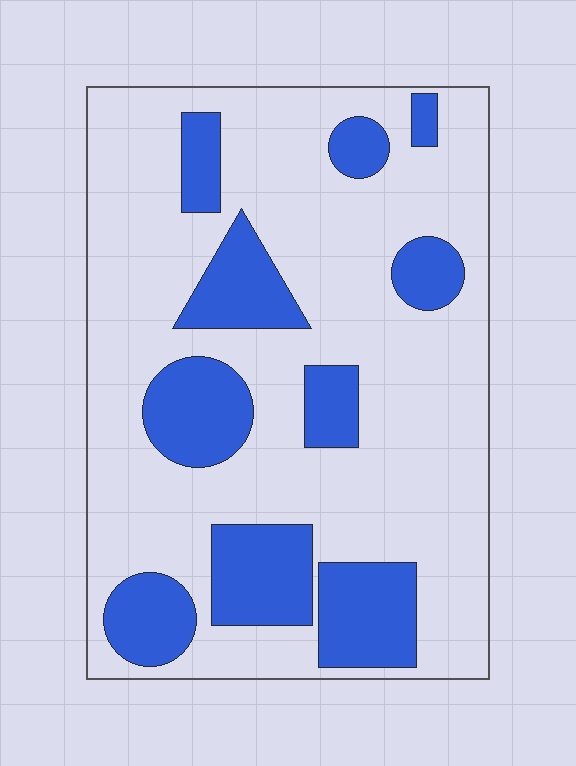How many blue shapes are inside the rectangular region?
10.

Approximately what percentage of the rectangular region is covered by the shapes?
Approximately 25%.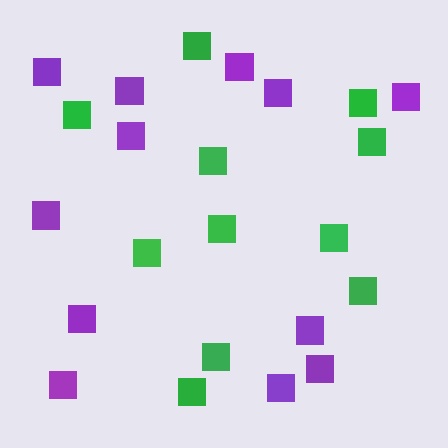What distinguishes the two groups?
There are 2 groups: one group of green squares (11) and one group of purple squares (12).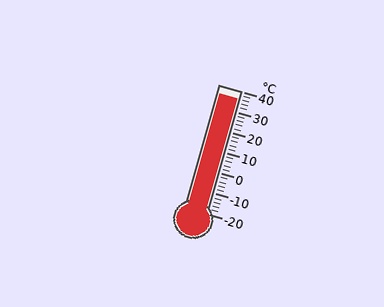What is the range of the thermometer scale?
The thermometer scale ranges from -20°C to 40°C.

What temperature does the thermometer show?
The thermometer shows approximately 36°C.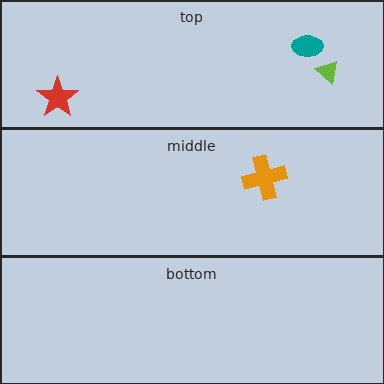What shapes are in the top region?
The lime triangle, the red star, the teal ellipse.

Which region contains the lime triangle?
The top region.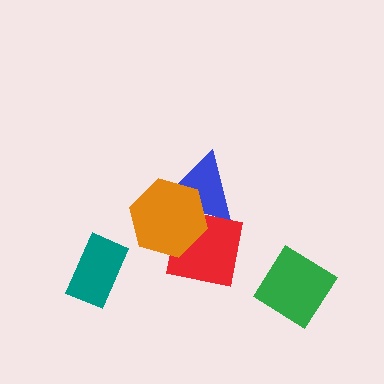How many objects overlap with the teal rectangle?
0 objects overlap with the teal rectangle.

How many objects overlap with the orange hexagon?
2 objects overlap with the orange hexagon.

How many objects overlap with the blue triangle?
2 objects overlap with the blue triangle.